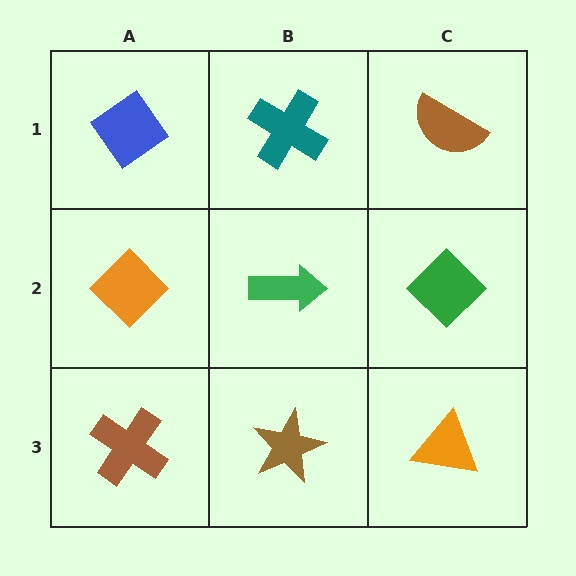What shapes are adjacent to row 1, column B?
A green arrow (row 2, column B), a blue diamond (row 1, column A), a brown semicircle (row 1, column C).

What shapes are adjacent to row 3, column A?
An orange diamond (row 2, column A), a brown star (row 3, column B).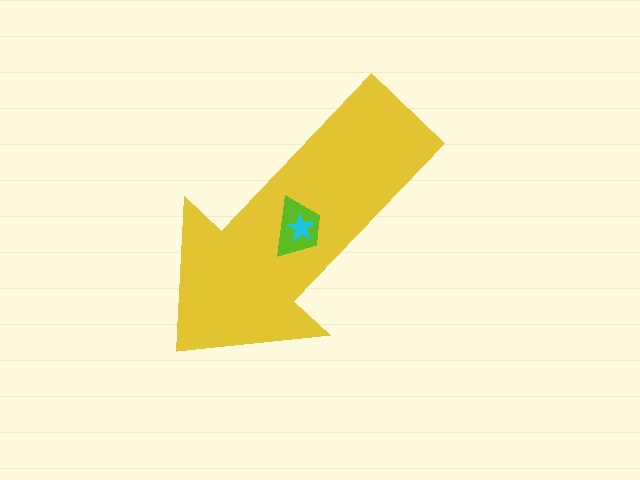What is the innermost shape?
The cyan star.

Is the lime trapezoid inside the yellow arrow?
Yes.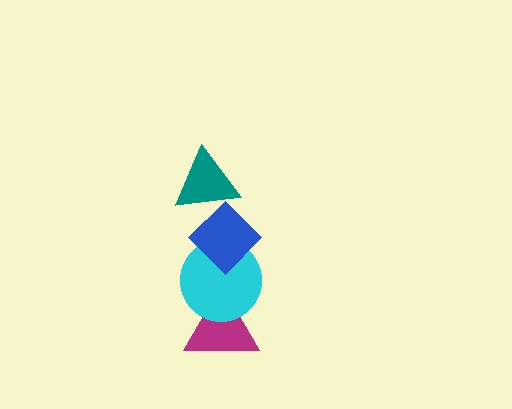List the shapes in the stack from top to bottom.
From top to bottom: the teal triangle, the blue diamond, the cyan circle, the magenta triangle.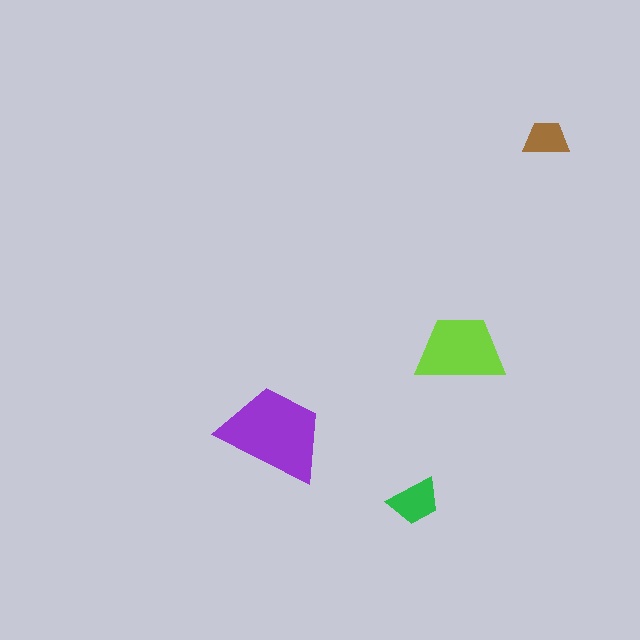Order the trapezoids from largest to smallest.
the purple one, the lime one, the green one, the brown one.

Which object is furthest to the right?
The brown trapezoid is rightmost.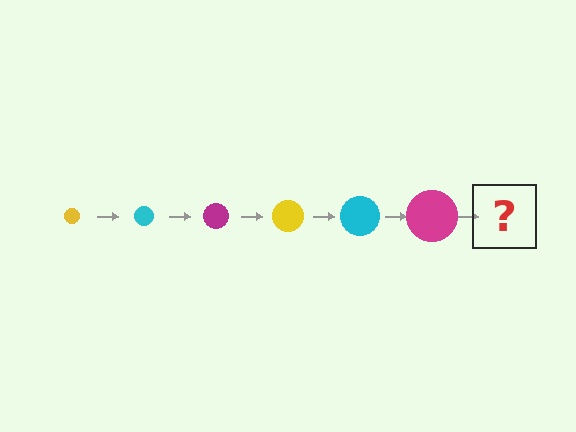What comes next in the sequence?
The next element should be a yellow circle, larger than the previous one.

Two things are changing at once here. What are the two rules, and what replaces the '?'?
The two rules are that the circle grows larger each step and the color cycles through yellow, cyan, and magenta. The '?' should be a yellow circle, larger than the previous one.